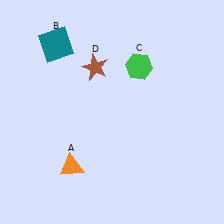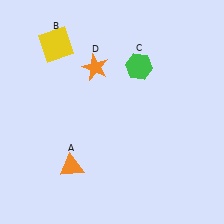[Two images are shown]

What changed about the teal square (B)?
In Image 1, B is teal. In Image 2, it changed to yellow.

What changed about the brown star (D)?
In Image 1, D is brown. In Image 2, it changed to orange.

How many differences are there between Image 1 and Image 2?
There are 2 differences between the two images.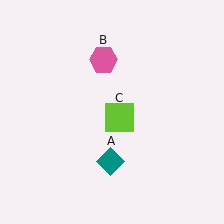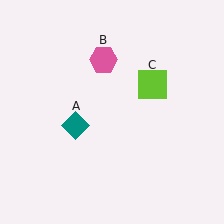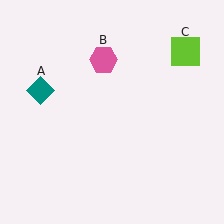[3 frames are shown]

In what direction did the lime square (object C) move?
The lime square (object C) moved up and to the right.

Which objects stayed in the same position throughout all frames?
Pink hexagon (object B) remained stationary.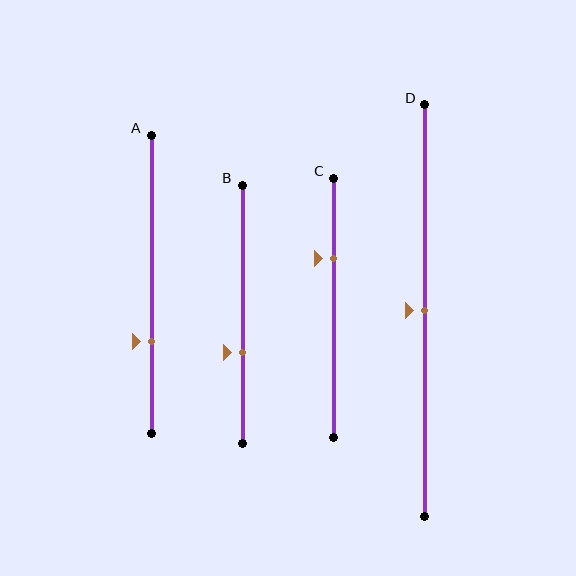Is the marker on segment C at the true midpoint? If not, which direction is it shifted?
No, the marker on segment C is shifted upward by about 19% of the segment length.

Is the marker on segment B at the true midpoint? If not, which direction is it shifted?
No, the marker on segment B is shifted downward by about 15% of the segment length.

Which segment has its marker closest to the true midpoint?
Segment D has its marker closest to the true midpoint.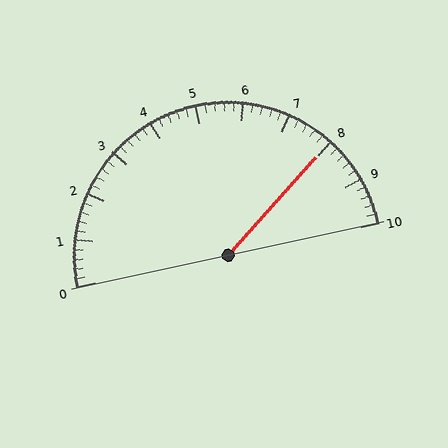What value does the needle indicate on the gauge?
The needle indicates approximately 8.0.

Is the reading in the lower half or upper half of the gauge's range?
The reading is in the upper half of the range (0 to 10).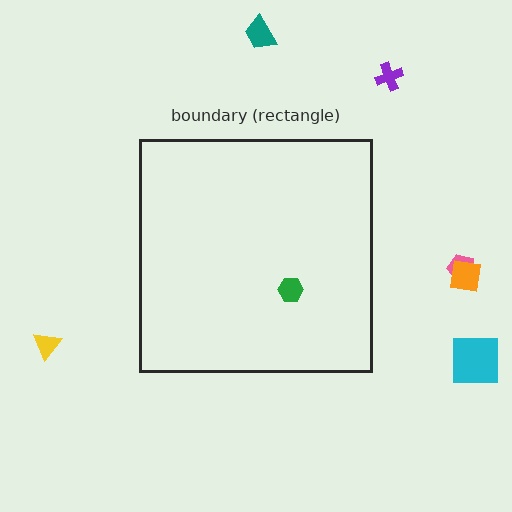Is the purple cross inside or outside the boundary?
Outside.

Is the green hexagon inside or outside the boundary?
Inside.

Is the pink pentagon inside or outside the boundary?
Outside.